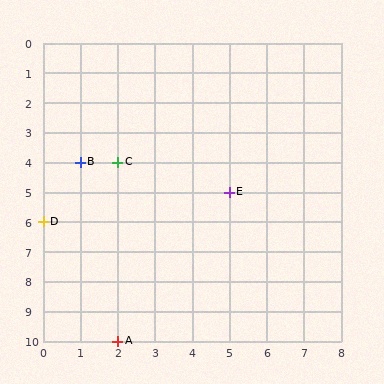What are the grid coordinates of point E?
Point E is at grid coordinates (5, 5).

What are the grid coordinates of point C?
Point C is at grid coordinates (2, 4).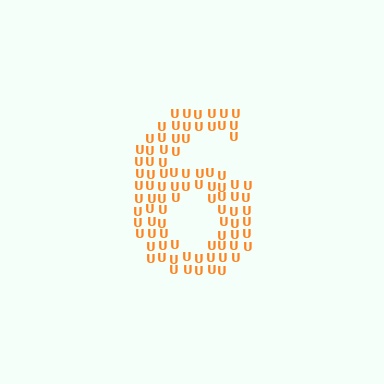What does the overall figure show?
The overall figure shows the digit 6.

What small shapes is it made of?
It is made of small letter U's.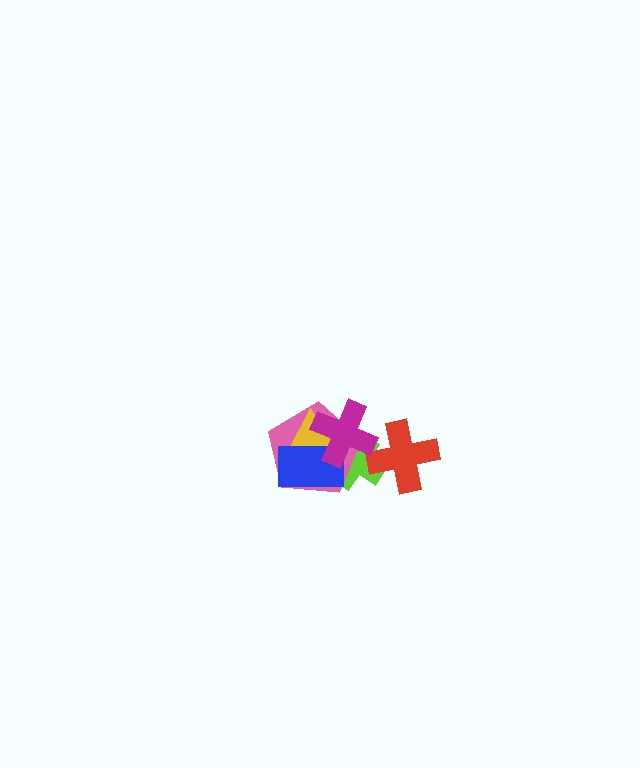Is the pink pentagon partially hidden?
Yes, it is partially covered by another shape.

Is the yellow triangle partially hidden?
Yes, it is partially covered by another shape.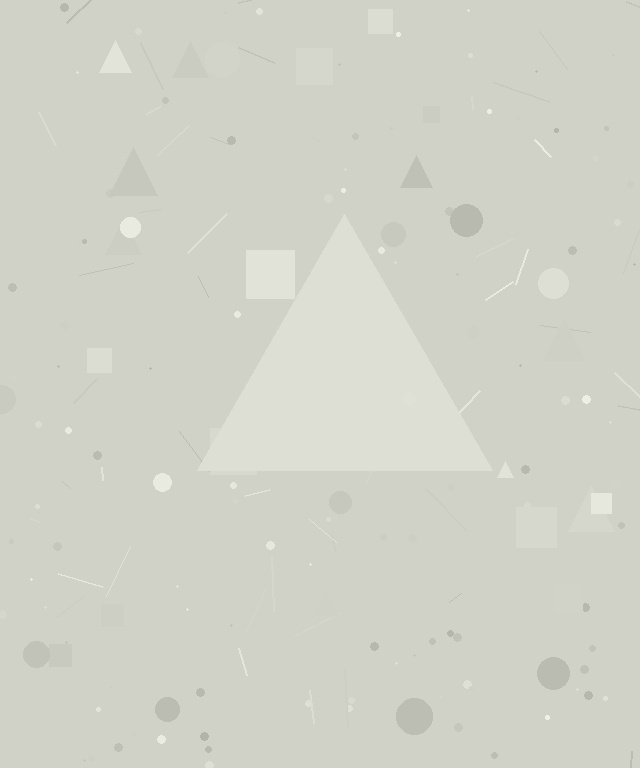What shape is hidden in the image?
A triangle is hidden in the image.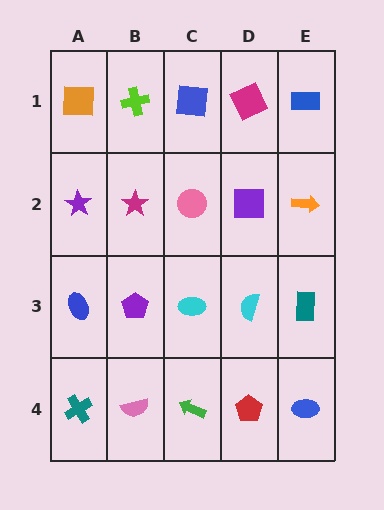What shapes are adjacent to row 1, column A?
A purple star (row 2, column A), a lime cross (row 1, column B).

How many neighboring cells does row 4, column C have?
3.